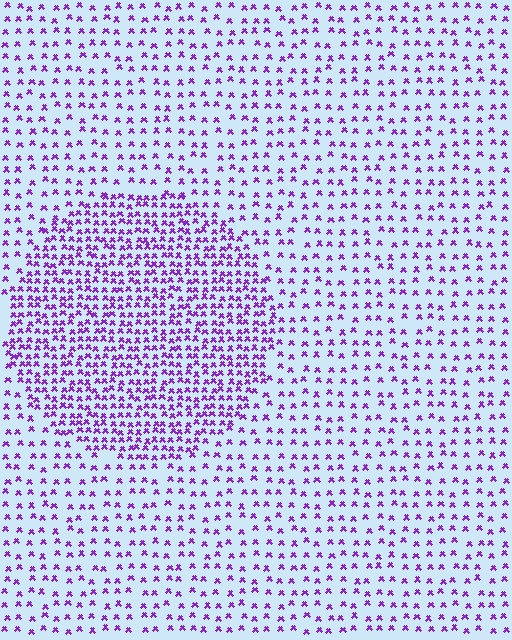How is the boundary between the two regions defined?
The boundary is defined by a change in element density (approximately 2.2x ratio). All elements are the same color, size, and shape.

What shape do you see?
I see a circle.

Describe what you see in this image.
The image contains small purple elements arranged at two different densities. A circle-shaped region is visible where the elements are more densely packed than the surrounding area.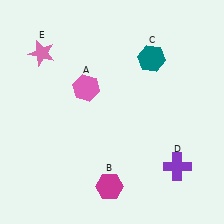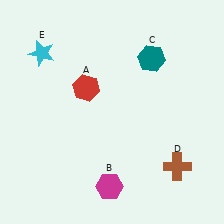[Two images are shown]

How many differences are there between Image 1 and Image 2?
There are 3 differences between the two images.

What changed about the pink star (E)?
In Image 1, E is pink. In Image 2, it changed to cyan.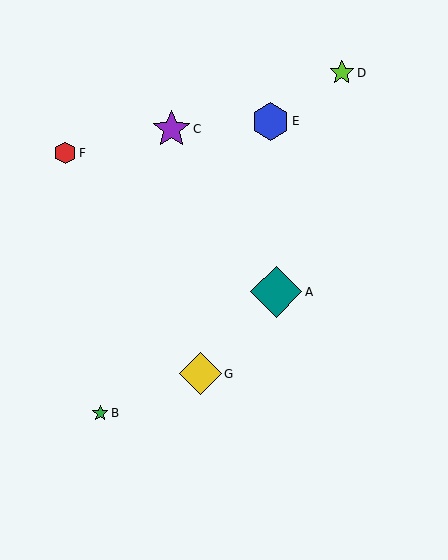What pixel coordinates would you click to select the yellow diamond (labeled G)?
Click at (200, 374) to select the yellow diamond G.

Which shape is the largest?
The teal diamond (labeled A) is the largest.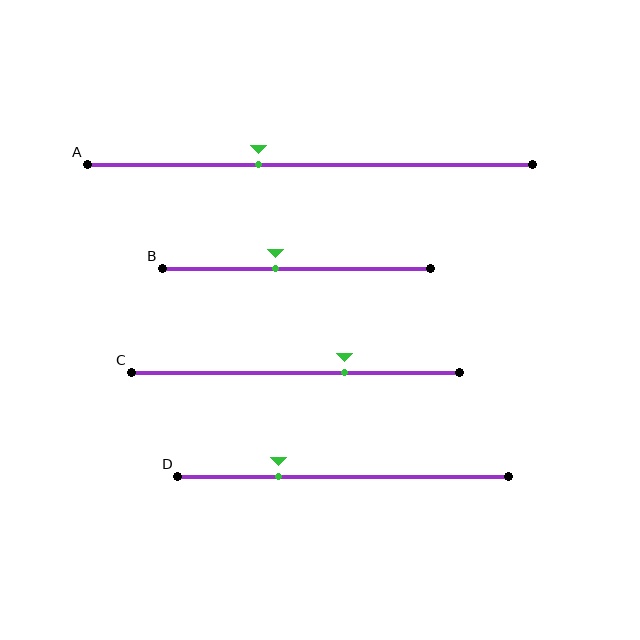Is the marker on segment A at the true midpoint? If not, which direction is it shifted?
No, the marker on segment A is shifted to the left by about 12% of the segment length.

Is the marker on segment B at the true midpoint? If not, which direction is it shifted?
No, the marker on segment B is shifted to the left by about 8% of the segment length.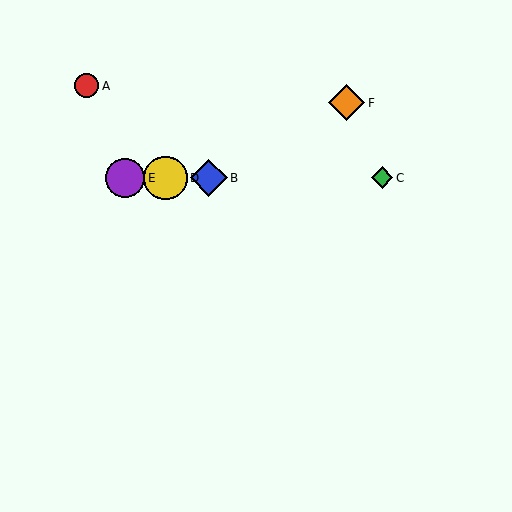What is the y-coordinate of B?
Object B is at y≈178.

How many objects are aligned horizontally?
4 objects (B, C, D, E) are aligned horizontally.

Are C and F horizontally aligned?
No, C is at y≈178 and F is at y≈103.